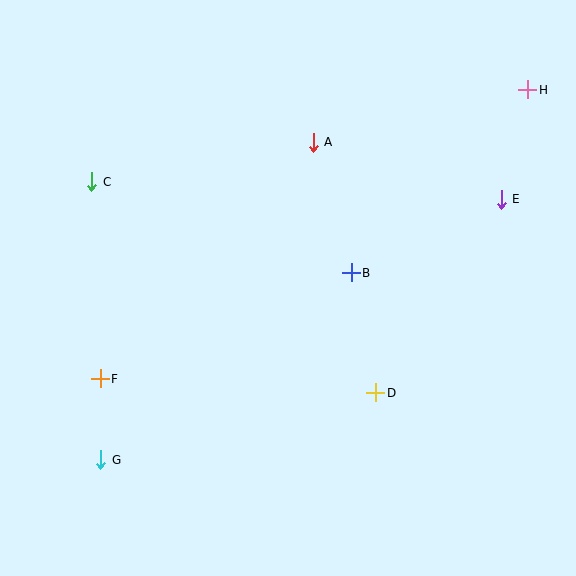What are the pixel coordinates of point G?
Point G is at (101, 460).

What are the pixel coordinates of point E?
Point E is at (501, 199).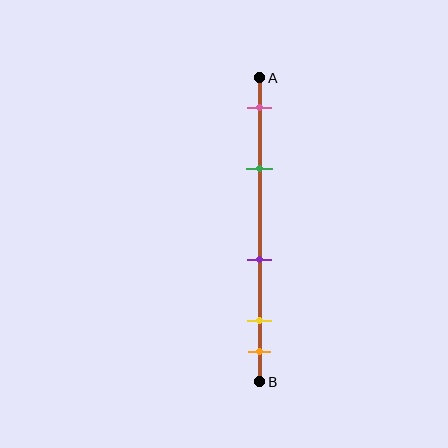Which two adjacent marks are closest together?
The yellow and orange marks are the closest adjacent pair.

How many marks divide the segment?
There are 5 marks dividing the segment.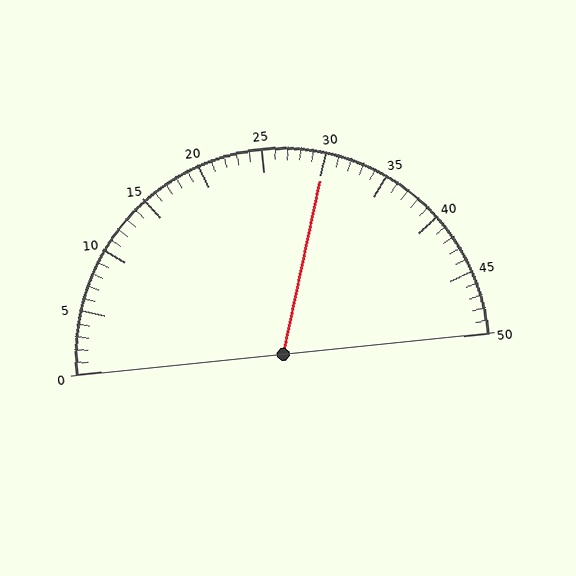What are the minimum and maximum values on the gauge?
The gauge ranges from 0 to 50.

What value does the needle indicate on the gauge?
The needle indicates approximately 30.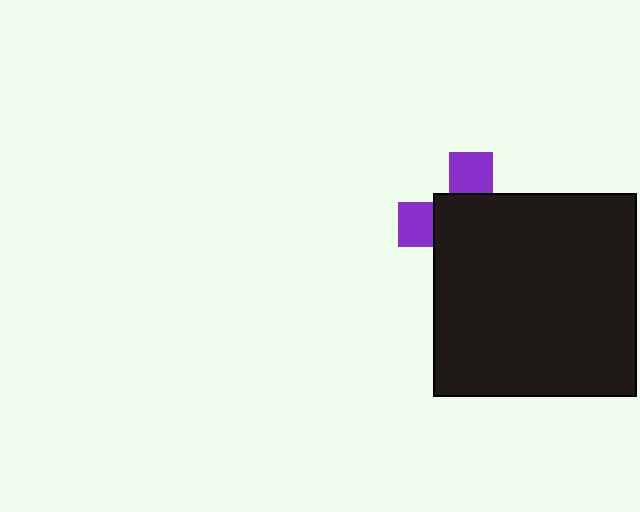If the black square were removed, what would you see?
You would see the complete purple cross.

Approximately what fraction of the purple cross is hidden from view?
Roughly 68% of the purple cross is hidden behind the black square.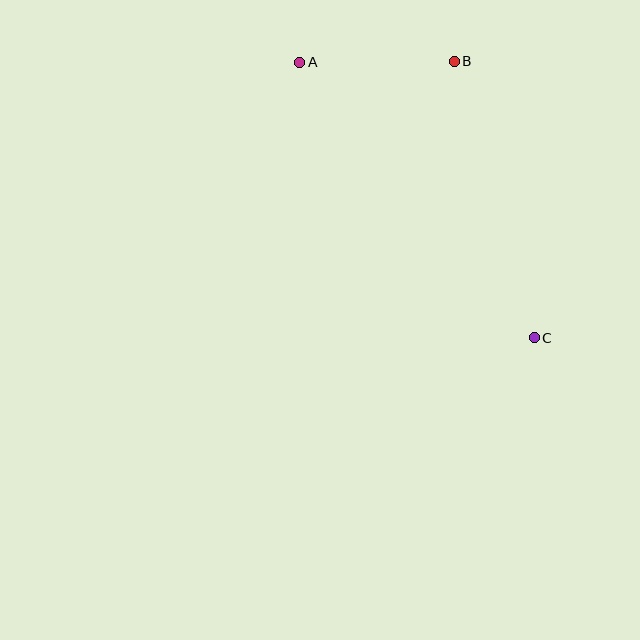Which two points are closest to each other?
Points A and B are closest to each other.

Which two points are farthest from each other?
Points A and C are farthest from each other.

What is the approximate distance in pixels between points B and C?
The distance between B and C is approximately 288 pixels.